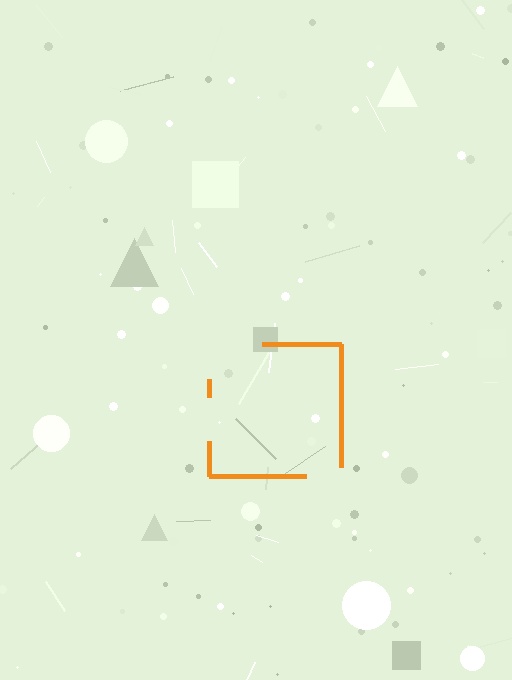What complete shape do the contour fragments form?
The contour fragments form a square.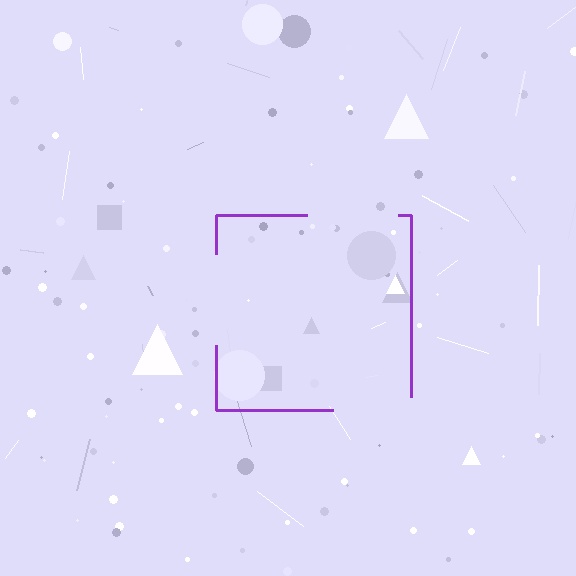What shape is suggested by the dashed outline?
The dashed outline suggests a square.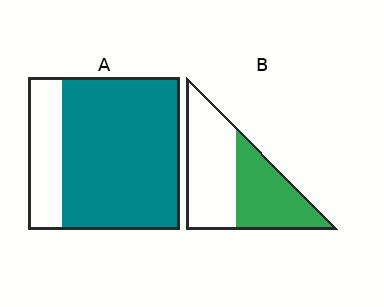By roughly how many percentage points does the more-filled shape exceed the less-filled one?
By roughly 35 percentage points (A over B).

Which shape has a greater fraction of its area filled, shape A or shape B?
Shape A.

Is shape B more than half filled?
No.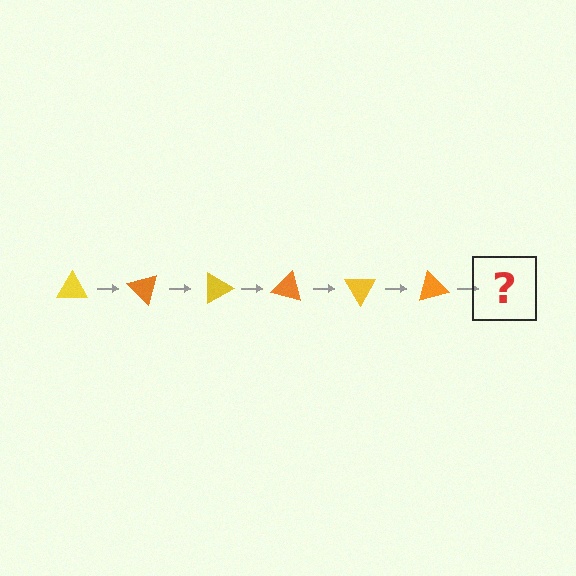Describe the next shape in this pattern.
It should be a yellow triangle, rotated 270 degrees from the start.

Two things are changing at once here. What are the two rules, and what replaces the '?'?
The two rules are that it rotates 45 degrees each step and the color cycles through yellow and orange. The '?' should be a yellow triangle, rotated 270 degrees from the start.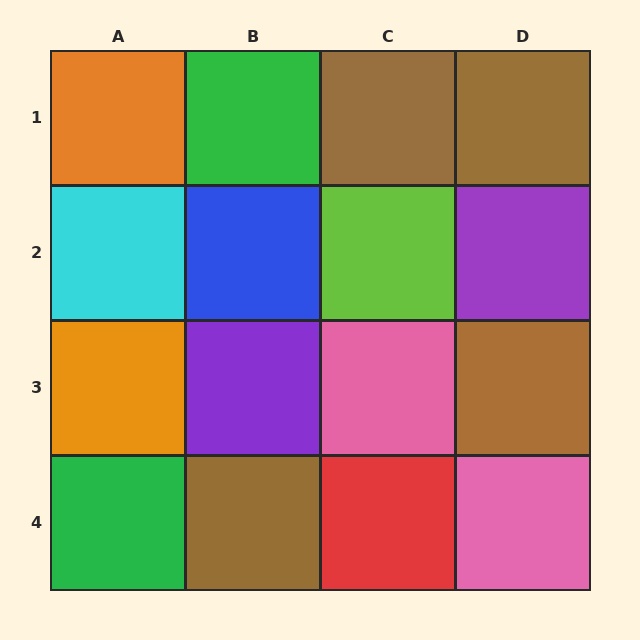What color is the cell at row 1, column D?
Brown.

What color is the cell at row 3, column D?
Brown.